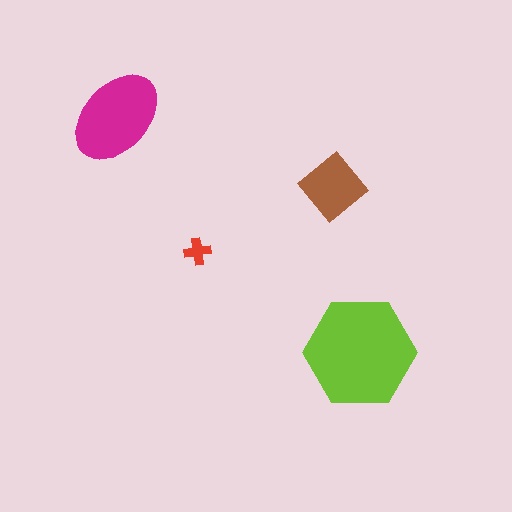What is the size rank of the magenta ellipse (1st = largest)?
2nd.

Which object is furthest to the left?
The magenta ellipse is leftmost.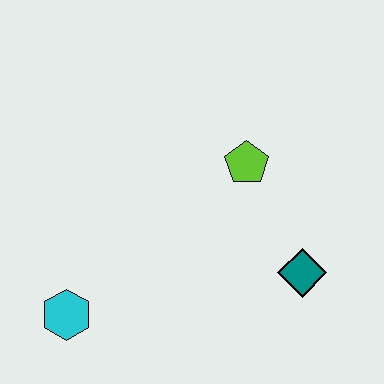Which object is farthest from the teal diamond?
The cyan hexagon is farthest from the teal diamond.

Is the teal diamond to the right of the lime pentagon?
Yes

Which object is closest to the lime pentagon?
The teal diamond is closest to the lime pentagon.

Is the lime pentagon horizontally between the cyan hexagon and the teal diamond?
Yes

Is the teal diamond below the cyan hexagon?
No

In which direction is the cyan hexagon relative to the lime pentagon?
The cyan hexagon is to the left of the lime pentagon.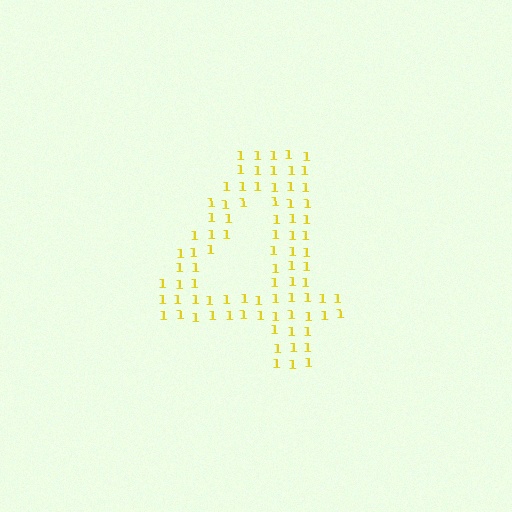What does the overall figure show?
The overall figure shows the digit 4.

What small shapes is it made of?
It is made of small digit 1's.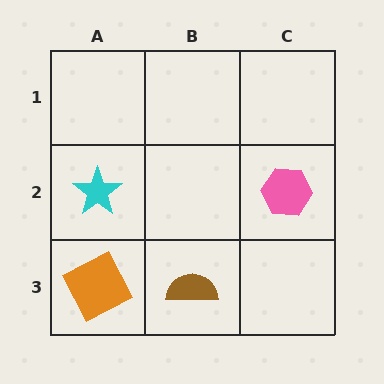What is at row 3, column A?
An orange square.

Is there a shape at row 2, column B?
No, that cell is empty.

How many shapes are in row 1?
0 shapes.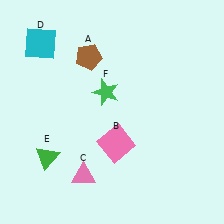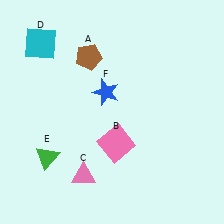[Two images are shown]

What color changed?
The star (F) changed from green in Image 1 to blue in Image 2.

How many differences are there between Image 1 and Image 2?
There is 1 difference between the two images.